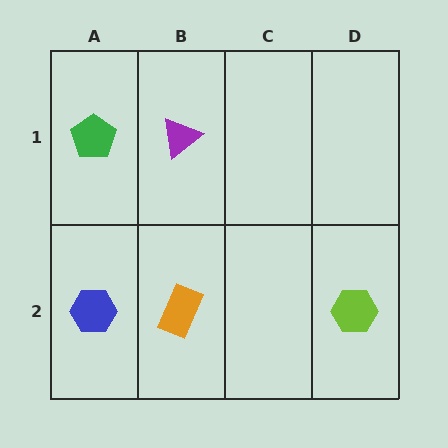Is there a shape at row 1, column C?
No, that cell is empty.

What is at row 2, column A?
A blue hexagon.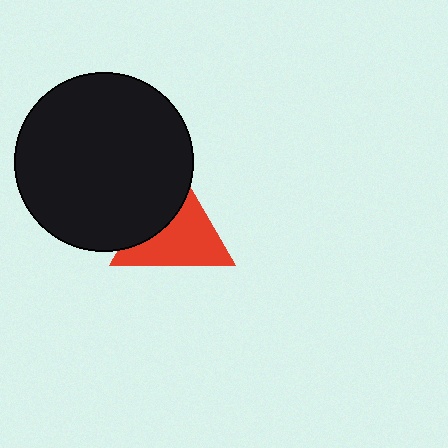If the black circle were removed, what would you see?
You would see the complete red triangle.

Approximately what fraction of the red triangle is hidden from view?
Roughly 38% of the red triangle is hidden behind the black circle.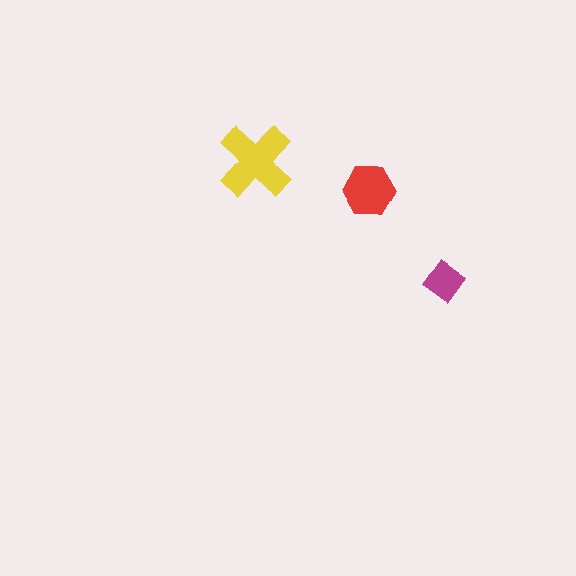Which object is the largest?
The yellow cross.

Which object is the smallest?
The magenta diamond.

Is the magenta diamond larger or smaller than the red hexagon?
Smaller.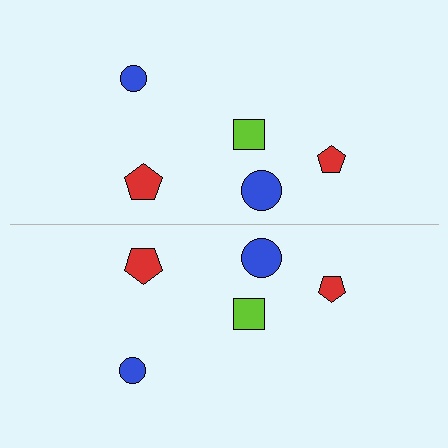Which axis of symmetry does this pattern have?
The pattern has a horizontal axis of symmetry running through the center of the image.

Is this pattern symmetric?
Yes, this pattern has bilateral (reflection) symmetry.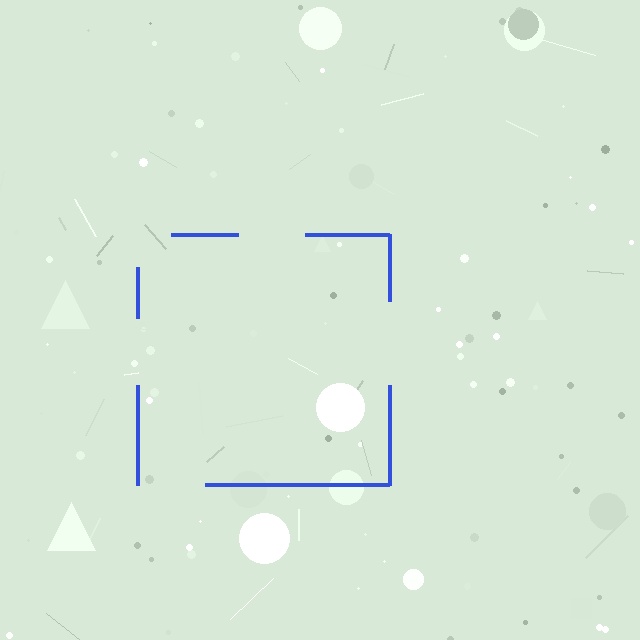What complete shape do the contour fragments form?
The contour fragments form a square.